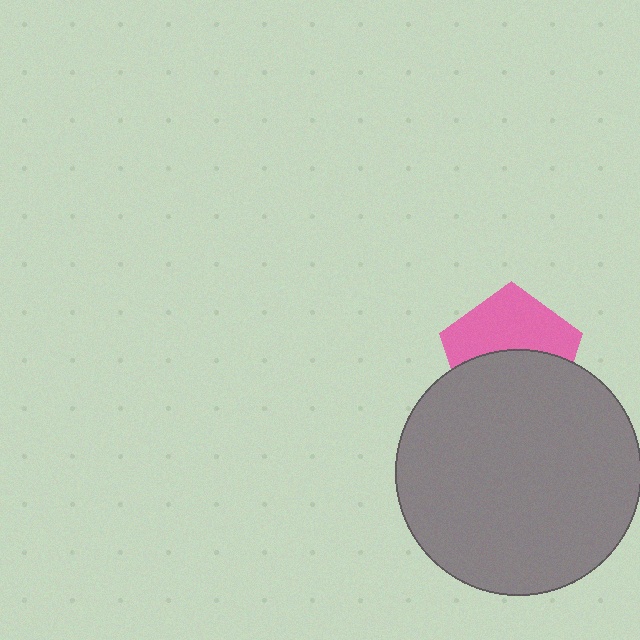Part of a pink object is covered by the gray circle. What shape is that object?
It is a pentagon.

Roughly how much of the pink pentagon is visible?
About half of it is visible (roughly 49%).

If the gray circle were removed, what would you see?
You would see the complete pink pentagon.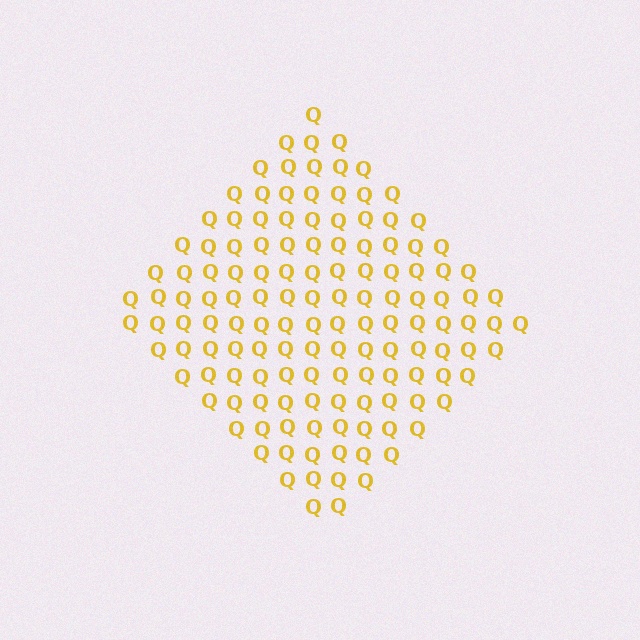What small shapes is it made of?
It is made of small letter Q's.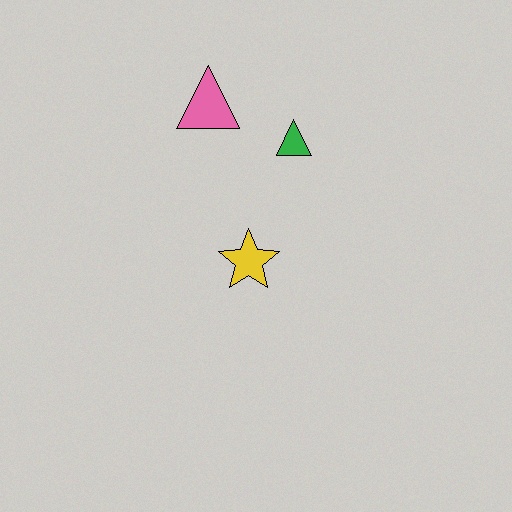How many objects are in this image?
There are 3 objects.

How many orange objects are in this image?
There are no orange objects.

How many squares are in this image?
There are no squares.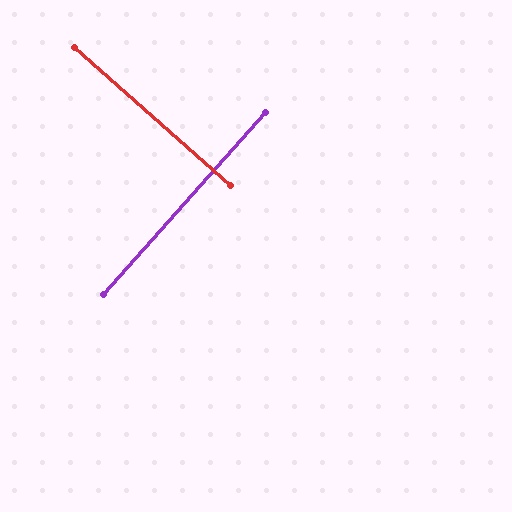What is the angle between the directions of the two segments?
Approximately 90 degrees.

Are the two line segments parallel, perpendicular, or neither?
Perpendicular — they meet at approximately 90°.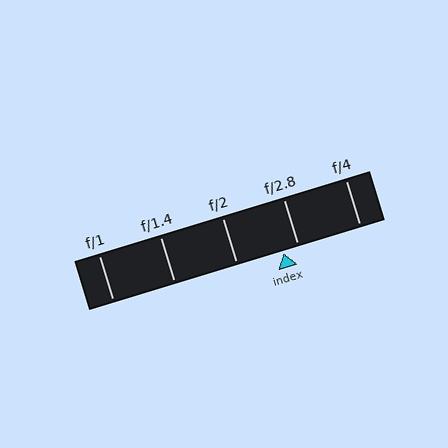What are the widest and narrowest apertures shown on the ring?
The widest aperture shown is f/1 and the narrowest is f/4.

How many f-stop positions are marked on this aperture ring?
There are 5 f-stop positions marked.